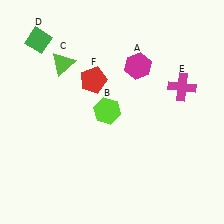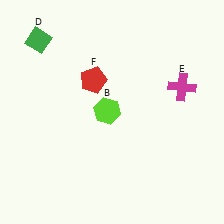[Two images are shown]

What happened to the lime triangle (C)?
The lime triangle (C) was removed in Image 2. It was in the top-left area of Image 1.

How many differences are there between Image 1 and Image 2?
There are 2 differences between the two images.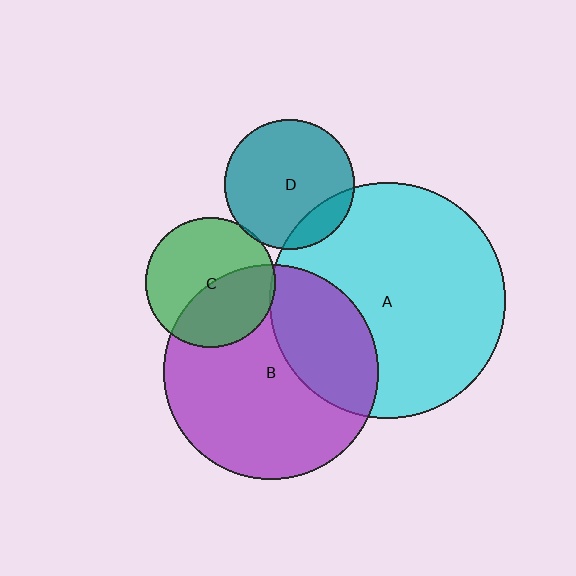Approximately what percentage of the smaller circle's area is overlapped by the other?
Approximately 15%.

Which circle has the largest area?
Circle A (cyan).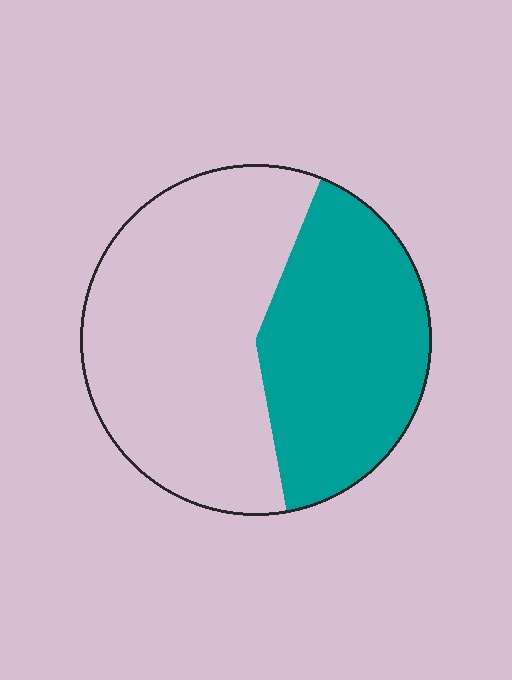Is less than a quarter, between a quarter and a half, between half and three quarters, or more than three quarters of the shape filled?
Between a quarter and a half.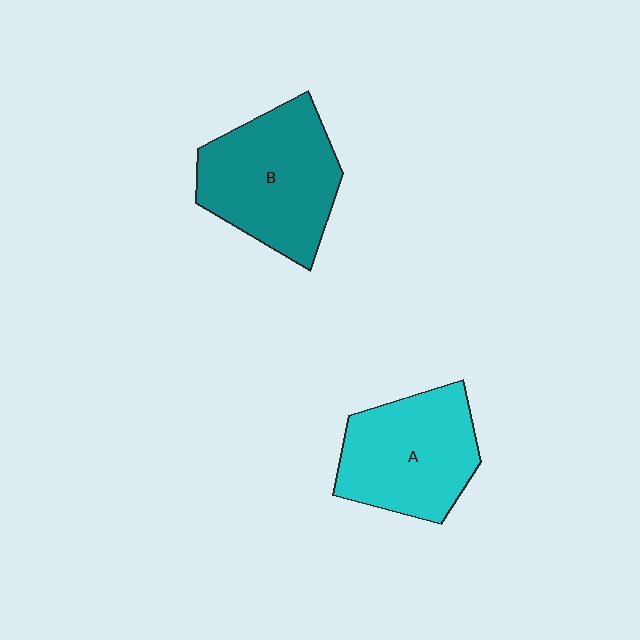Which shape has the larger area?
Shape B (teal).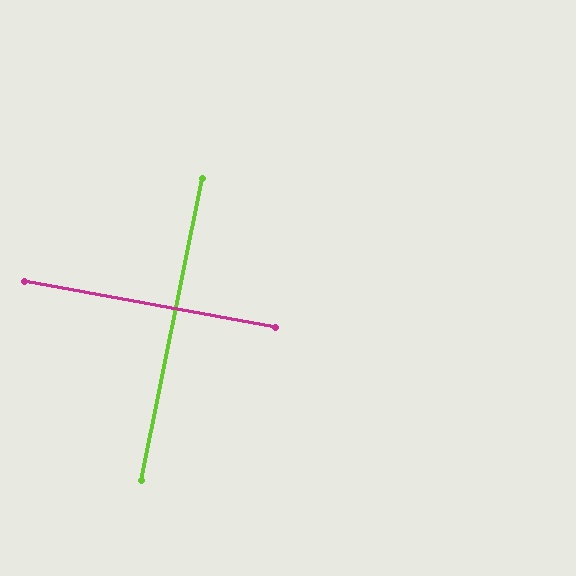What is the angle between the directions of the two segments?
Approximately 89 degrees.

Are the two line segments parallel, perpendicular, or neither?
Perpendicular — they meet at approximately 89°.